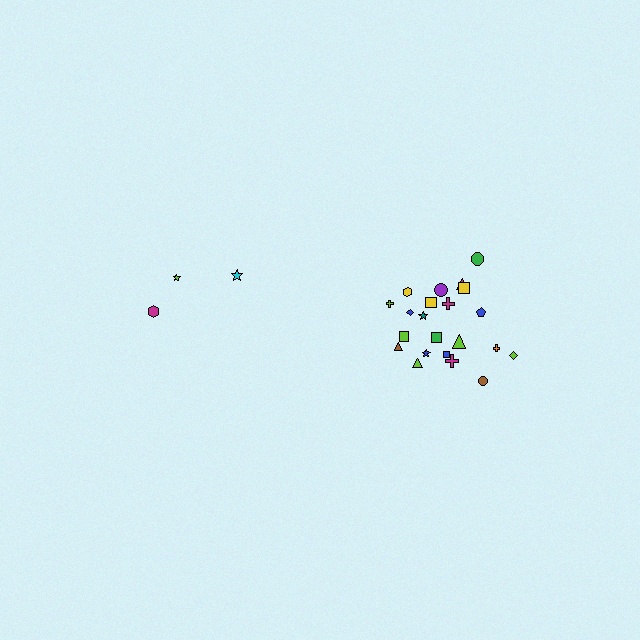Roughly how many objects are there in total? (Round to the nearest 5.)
Roughly 25 objects in total.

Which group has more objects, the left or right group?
The right group.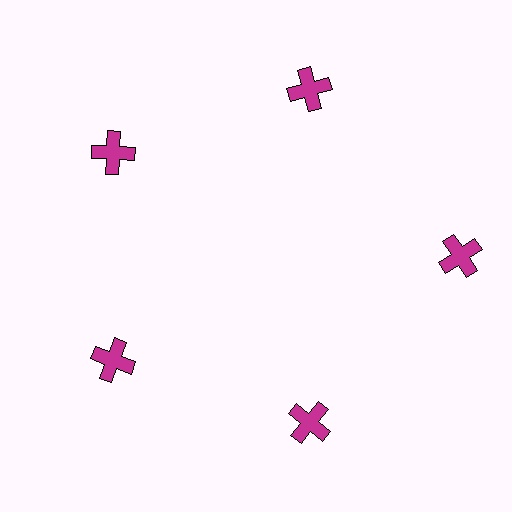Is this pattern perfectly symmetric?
No. The 5 magenta crosses are arranged in a ring, but one element near the 3 o'clock position is pushed outward from the center, breaking the 5-fold rotational symmetry.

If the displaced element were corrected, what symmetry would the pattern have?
It would have 5-fold rotational symmetry — the pattern would map onto itself every 72 degrees.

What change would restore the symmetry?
The symmetry would be restored by moving it inward, back onto the ring so that all 5 crosses sit at equal angles and equal distance from the center.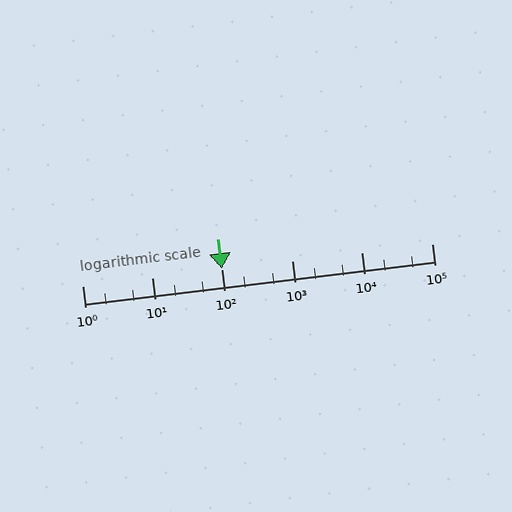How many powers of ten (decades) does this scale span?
The scale spans 5 decades, from 1 to 100000.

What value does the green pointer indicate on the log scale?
The pointer indicates approximately 100.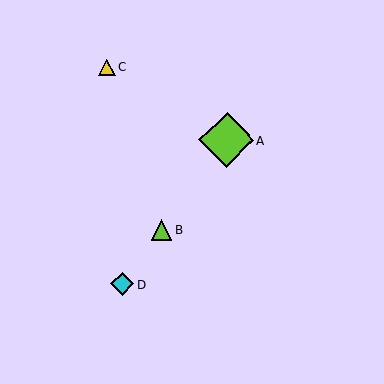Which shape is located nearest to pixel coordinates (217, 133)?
The lime diamond (labeled A) at (226, 140) is nearest to that location.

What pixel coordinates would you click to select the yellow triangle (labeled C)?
Click at (107, 68) to select the yellow triangle C.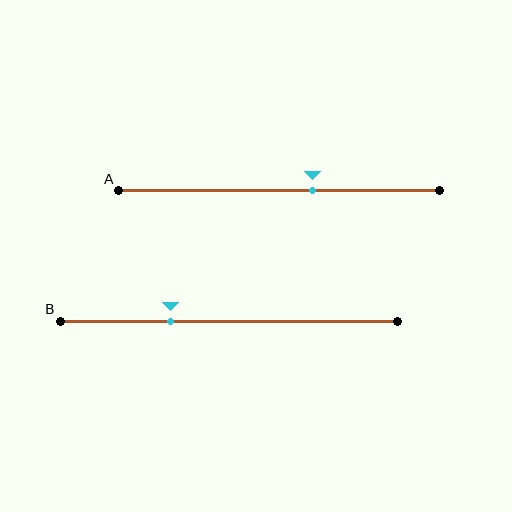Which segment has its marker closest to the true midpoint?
Segment A has its marker closest to the true midpoint.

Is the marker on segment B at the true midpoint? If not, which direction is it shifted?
No, the marker on segment B is shifted to the left by about 17% of the segment length.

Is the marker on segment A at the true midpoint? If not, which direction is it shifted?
No, the marker on segment A is shifted to the right by about 10% of the segment length.